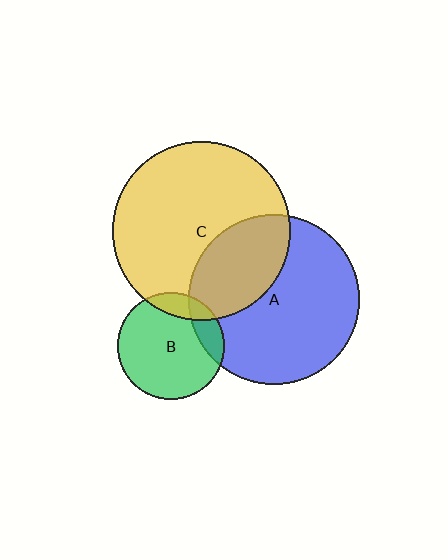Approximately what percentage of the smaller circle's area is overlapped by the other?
Approximately 35%.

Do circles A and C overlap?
Yes.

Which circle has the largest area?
Circle C (yellow).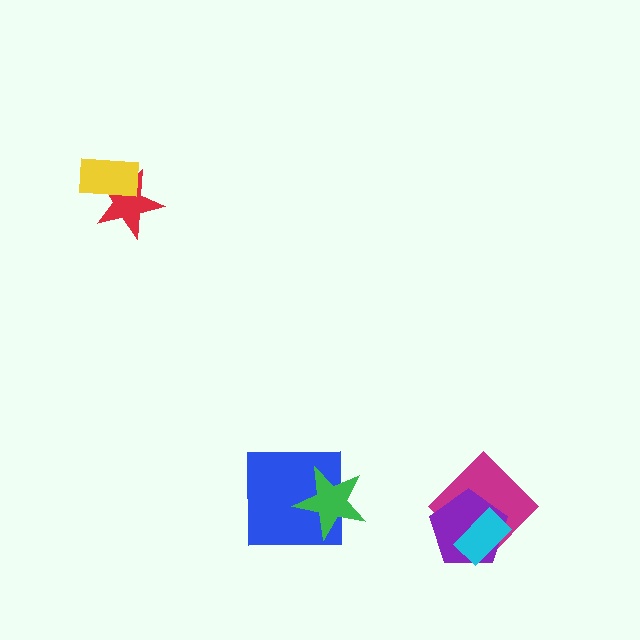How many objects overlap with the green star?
1 object overlaps with the green star.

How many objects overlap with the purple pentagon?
2 objects overlap with the purple pentagon.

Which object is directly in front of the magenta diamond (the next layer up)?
The purple pentagon is directly in front of the magenta diamond.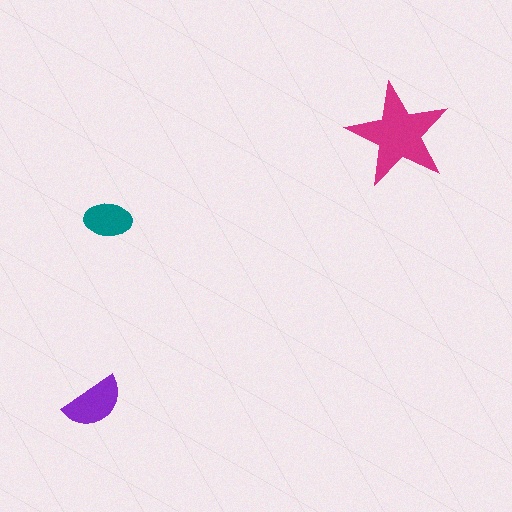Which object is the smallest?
The teal ellipse.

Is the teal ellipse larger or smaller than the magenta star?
Smaller.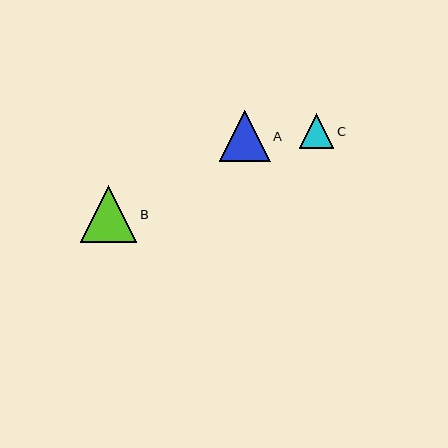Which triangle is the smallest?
Triangle C is the smallest with a size of approximately 34 pixels.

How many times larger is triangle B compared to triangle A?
Triangle B is approximately 1.1 times the size of triangle A.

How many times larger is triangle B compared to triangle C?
Triangle B is approximately 1.6 times the size of triangle C.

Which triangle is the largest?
Triangle B is the largest with a size of approximately 57 pixels.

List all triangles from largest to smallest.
From largest to smallest: B, A, C.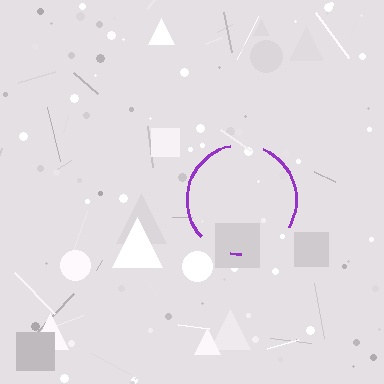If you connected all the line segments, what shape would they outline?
They would outline a circle.